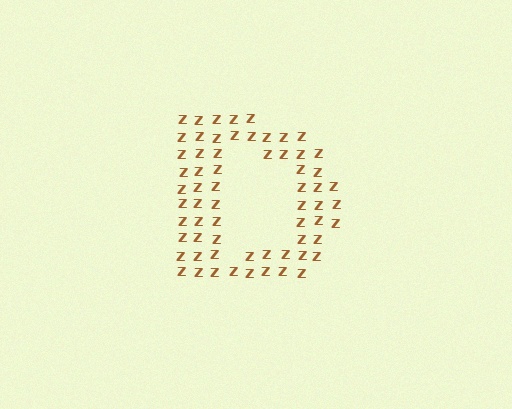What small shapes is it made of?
It is made of small letter Z's.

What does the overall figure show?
The overall figure shows the letter D.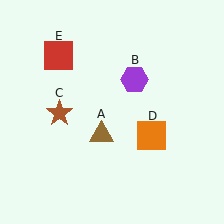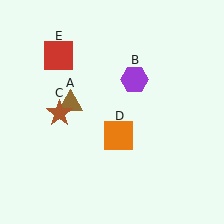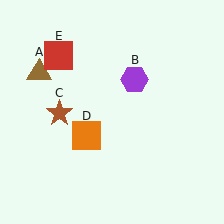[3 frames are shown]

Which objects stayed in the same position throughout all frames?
Purple hexagon (object B) and brown star (object C) and red square (object E) remained stationary.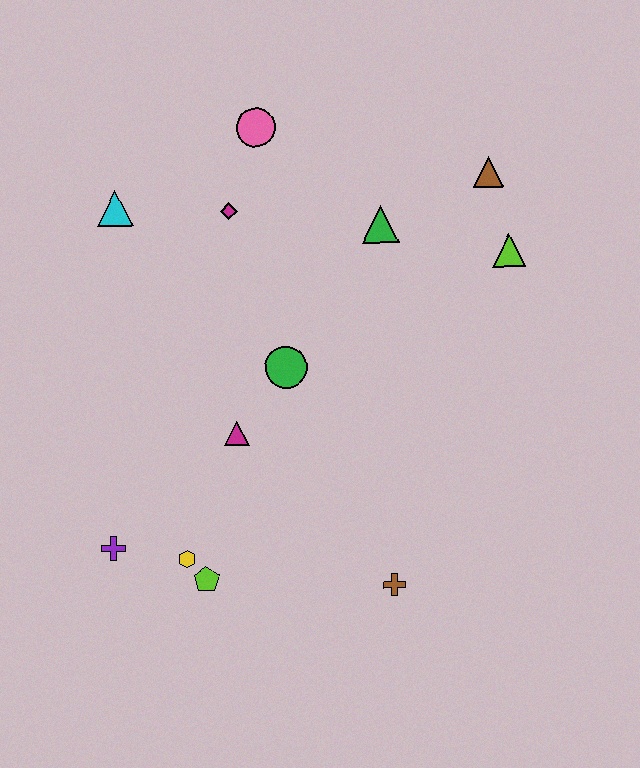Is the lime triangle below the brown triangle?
Yes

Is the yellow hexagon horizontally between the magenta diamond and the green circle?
No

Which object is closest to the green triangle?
The brown triangle is closest to the green triangle.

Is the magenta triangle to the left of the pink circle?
Yes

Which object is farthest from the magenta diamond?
The brown cross is farthest from the magenta diamond.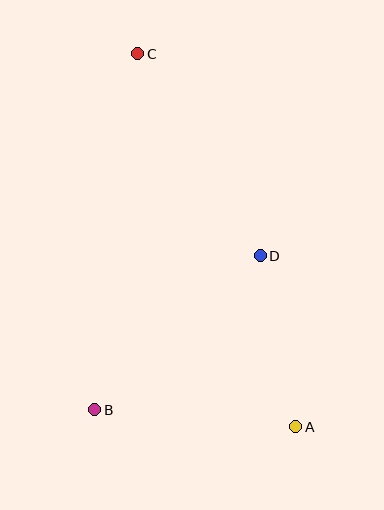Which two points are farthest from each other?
Points A and C are farthest from each other.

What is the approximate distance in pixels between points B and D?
The distance between B and D is approximately 226 pixels.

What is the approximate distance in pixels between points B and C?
The distance between B and C is approximately 358 pixels.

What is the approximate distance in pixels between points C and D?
The distance between C and D is approximately 236 pixels.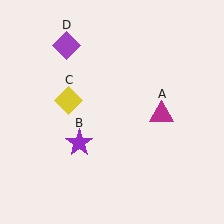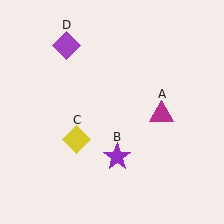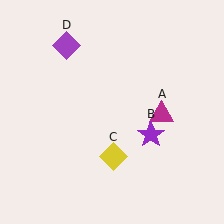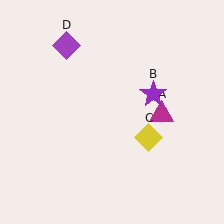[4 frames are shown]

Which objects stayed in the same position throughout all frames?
Magenta triangle (object A) and purple diamond (object D) remained stationary.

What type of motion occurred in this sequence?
The purple star (object B), yellow diamond (object C) rotated counterclockwise around the center of the scene.